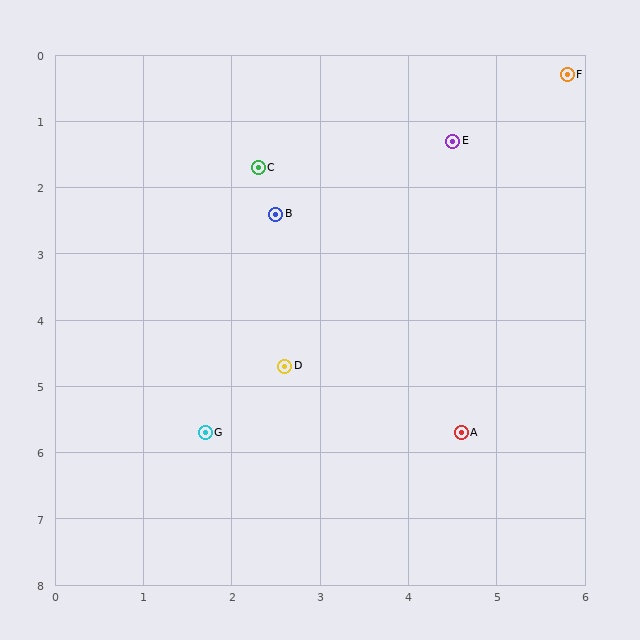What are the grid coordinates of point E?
Point E is at approximately (4.5, 1.3).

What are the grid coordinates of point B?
Point B is at approximately (2.5, 2.4).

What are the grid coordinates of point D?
Point D is at approximately (2.6, 4.7).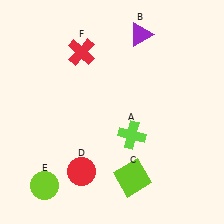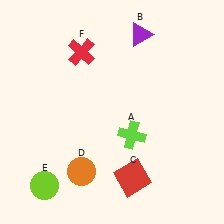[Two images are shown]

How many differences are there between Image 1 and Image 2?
There are 2 differences between the two images.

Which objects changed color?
C changed from lime to red. D changed from red to orange.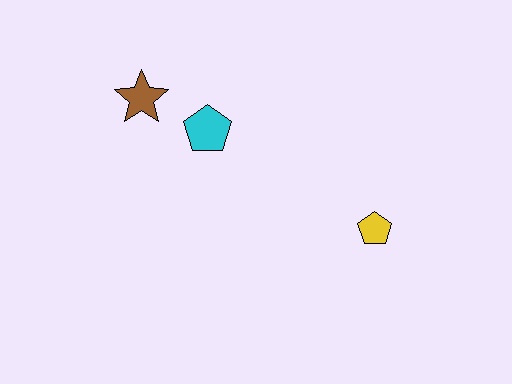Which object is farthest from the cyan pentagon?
The yellow pentagon is farthest from the cyan pentagon.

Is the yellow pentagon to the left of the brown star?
No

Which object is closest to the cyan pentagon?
The brown star is closest to the cyan pentagon.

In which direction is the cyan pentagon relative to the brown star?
The cyan pentagon is to the right of the brown star.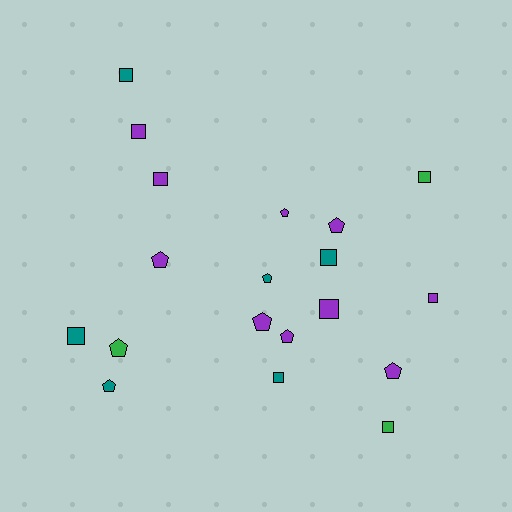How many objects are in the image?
There are 19 objects.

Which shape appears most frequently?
Square, with 10 objects.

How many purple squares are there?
There are 4 purple squares.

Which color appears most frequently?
Purple, with 10 objects.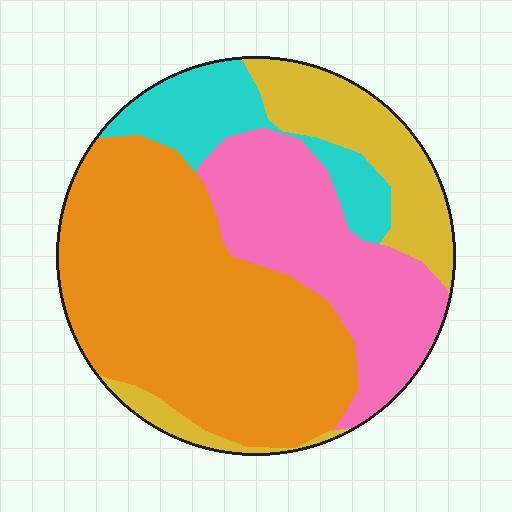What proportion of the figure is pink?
Pink takes up about one quarter (1/4) of the figure.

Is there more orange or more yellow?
Orange.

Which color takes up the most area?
Orange, at roughly 45%.